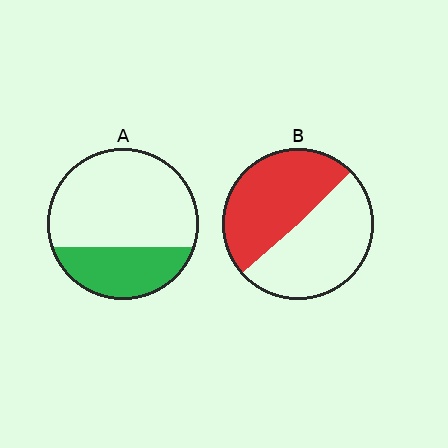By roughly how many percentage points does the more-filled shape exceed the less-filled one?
By roughly 20 percentage points (B over A).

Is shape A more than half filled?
No.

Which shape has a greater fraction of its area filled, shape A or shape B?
Shape B.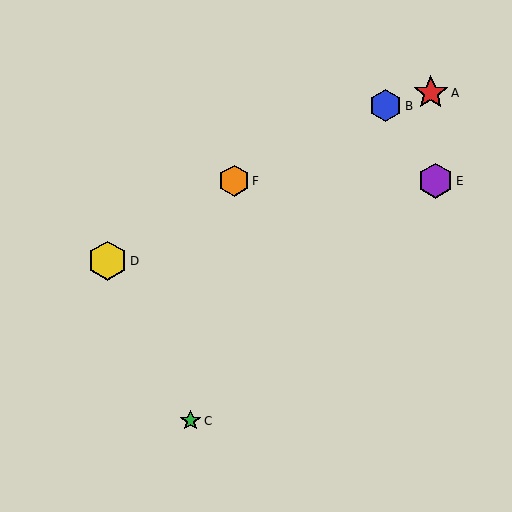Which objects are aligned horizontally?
Objects E, F are aligned horizontally.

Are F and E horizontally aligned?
Yes, both are at y≈181.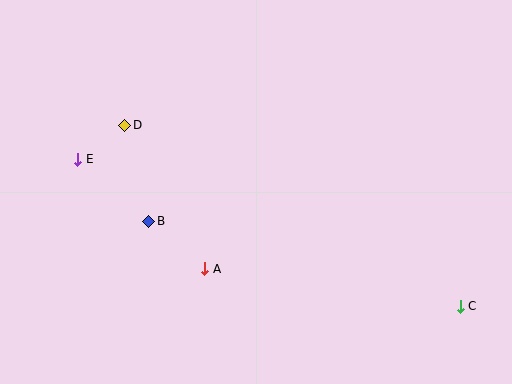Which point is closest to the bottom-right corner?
Point C is closest to the bottom-right corner.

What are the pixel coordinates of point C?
Point C is at (460, 306).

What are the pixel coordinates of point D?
Point D is at (125, 126).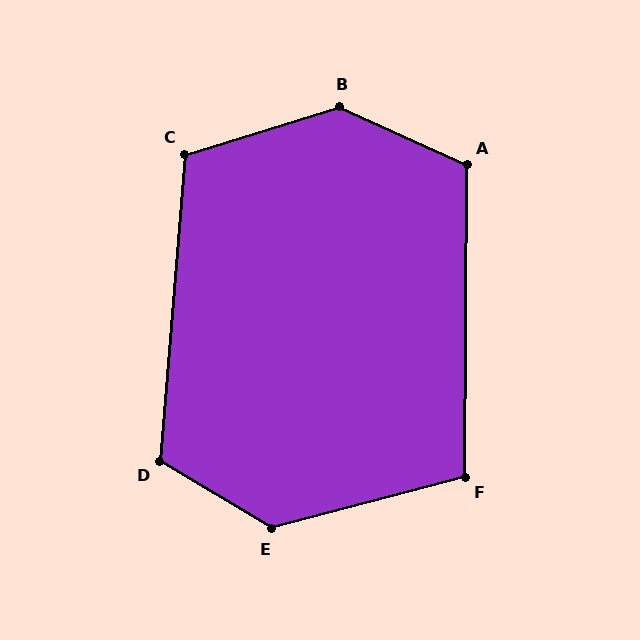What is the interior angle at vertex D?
Approximately 116 degrees (obtuse).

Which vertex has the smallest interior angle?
F, at approximately 105 degrees.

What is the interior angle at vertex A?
Approximately 114 degrees (obtuse).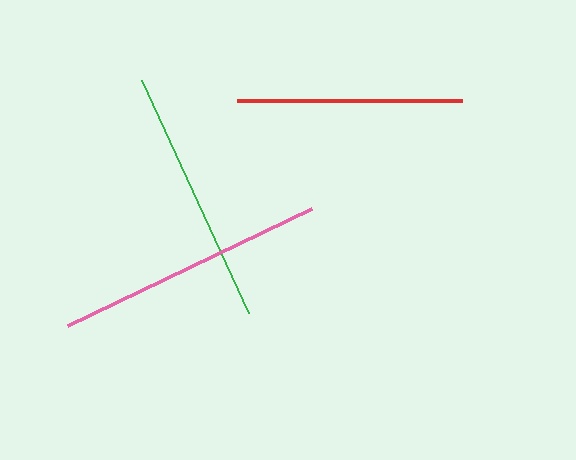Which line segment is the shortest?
The red line is the shortest at approximately 225 pixels.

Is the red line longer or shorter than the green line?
The green line is longer than the red line.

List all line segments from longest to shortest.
From longest to shortest: pink, green, red.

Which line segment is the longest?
The pink line is the longest at approximately 271 pixels.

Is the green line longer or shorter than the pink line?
The pink line is longer than the green line.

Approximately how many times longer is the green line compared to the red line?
The green line is approximately 1.1 times the length of the red line.